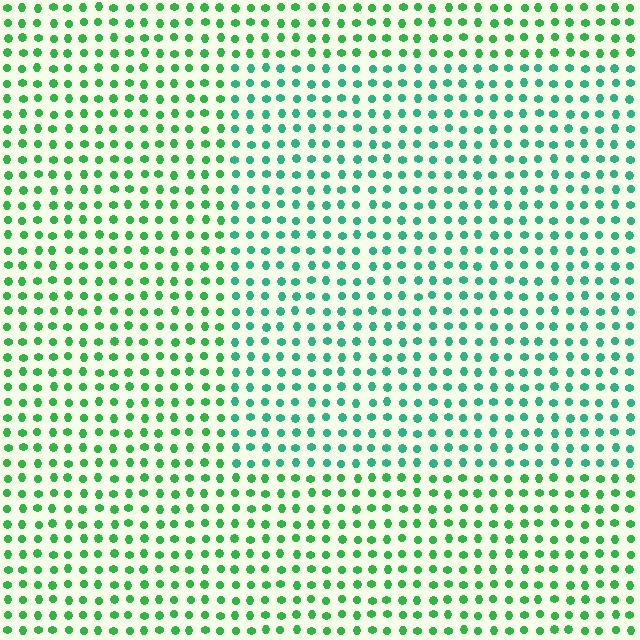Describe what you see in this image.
The image is filled with small green elements in a uniform arrangement. A rectangle-shaped region is visible where the elements are tinted to a slightly different hue, forming a subtle color boundary.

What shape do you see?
I see a rectangle.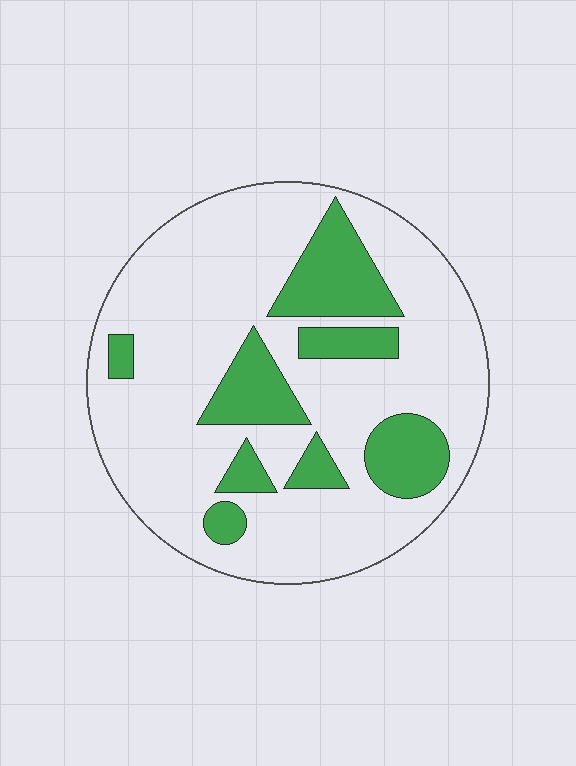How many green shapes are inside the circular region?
8.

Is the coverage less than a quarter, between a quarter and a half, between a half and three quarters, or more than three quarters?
Less than a quarter.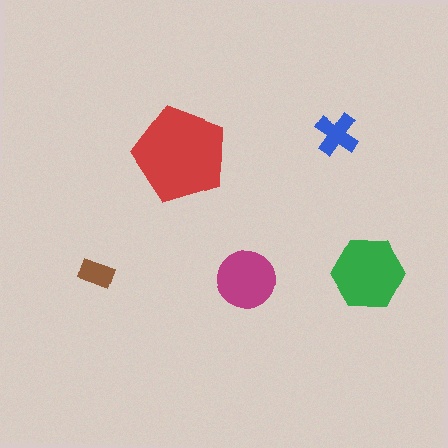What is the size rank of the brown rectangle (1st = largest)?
5th.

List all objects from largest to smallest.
The red pentagon, the green hexagon, the magenta circle, the blue cross, the brown rectangle.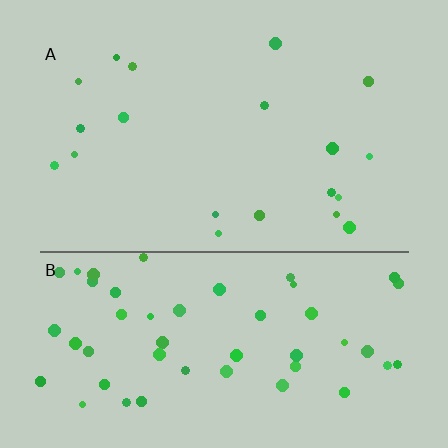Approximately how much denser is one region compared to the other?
Approximately 2.6× — region B over region A.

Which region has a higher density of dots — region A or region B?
B (the bottom).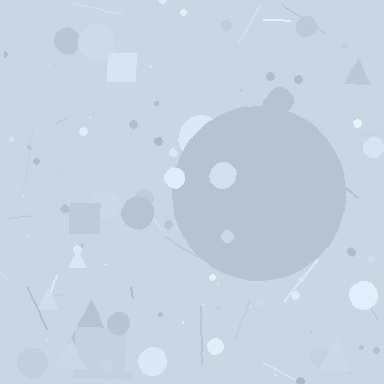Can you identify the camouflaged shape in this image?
The camouflaged shape is a circle.